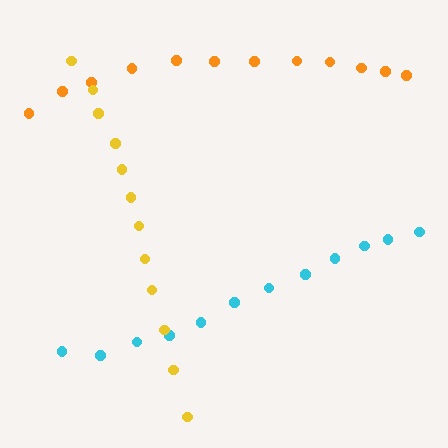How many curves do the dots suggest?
There are 3 distinct paths.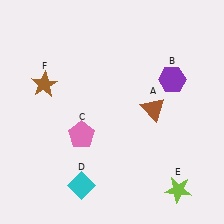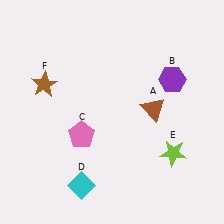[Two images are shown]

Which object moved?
The lime star (E) moved up.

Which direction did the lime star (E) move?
The lime star (E) moved up.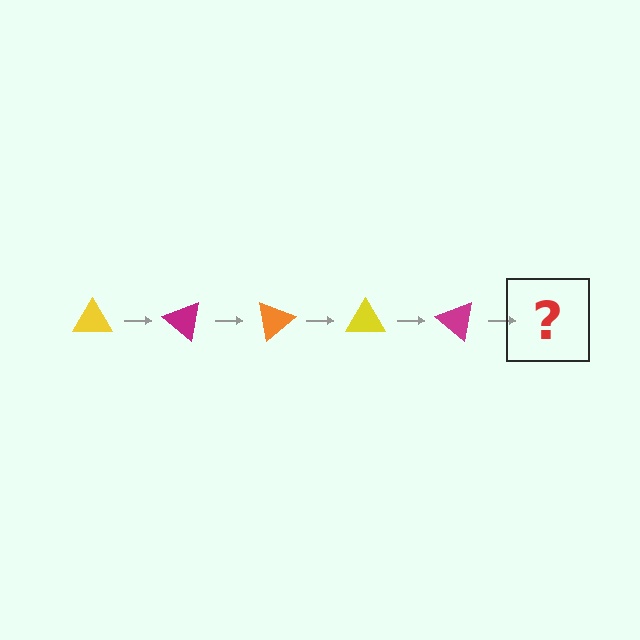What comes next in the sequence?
The next element should be an orange triangle, rotated 200 degrees from the start.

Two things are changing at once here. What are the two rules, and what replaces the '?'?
The two rules are that it rotates 40 degrees each step and the color cycles through yellow, magenta, and orange. The '?' should be an orange triangle, rotated 200 degrees from the start.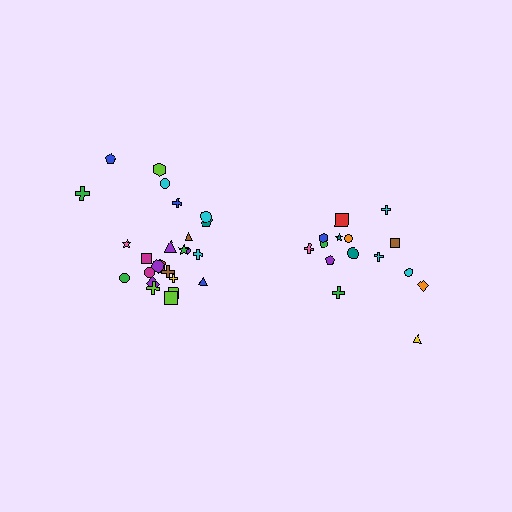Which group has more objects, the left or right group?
The left group.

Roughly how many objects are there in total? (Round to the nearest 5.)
Roughly 40 objects in total.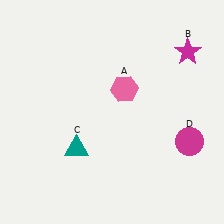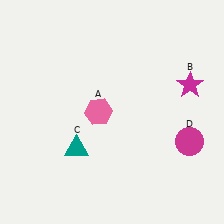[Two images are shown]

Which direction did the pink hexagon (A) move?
The pink hexagon (A) moved left.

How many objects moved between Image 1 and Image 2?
2 objects moved between the two images.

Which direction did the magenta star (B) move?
The magenta star (B) moved down.